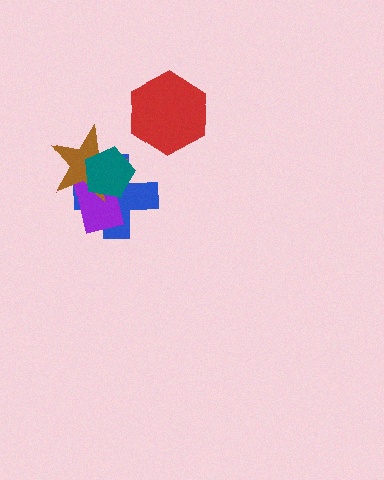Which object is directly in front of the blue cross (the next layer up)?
The purple rectangle is directly in front of the blue cross.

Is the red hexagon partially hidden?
No, no other shape covers it.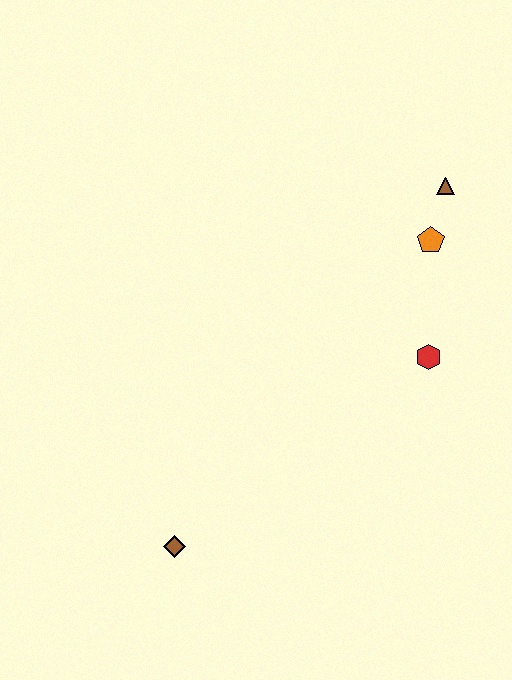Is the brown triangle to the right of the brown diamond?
Yes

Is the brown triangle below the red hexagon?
No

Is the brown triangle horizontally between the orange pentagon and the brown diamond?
No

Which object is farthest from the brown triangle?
The brown diamond is farthest from the brown triangle.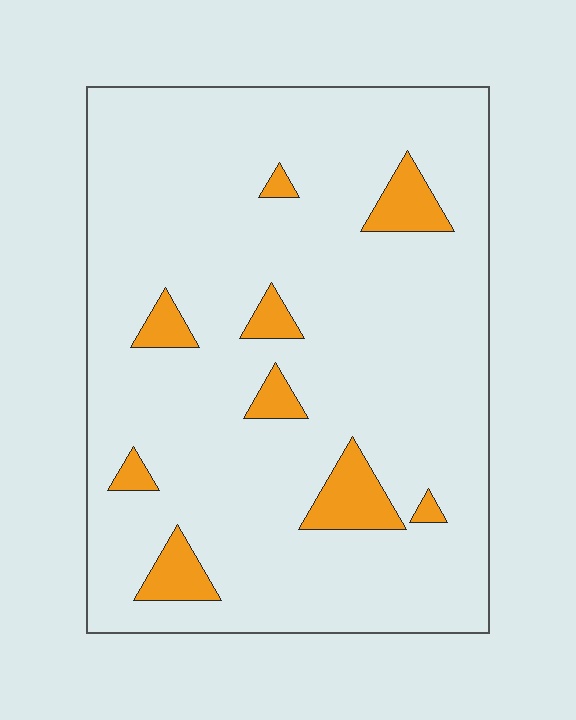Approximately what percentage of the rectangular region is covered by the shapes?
Approximately 10%.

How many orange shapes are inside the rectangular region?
9.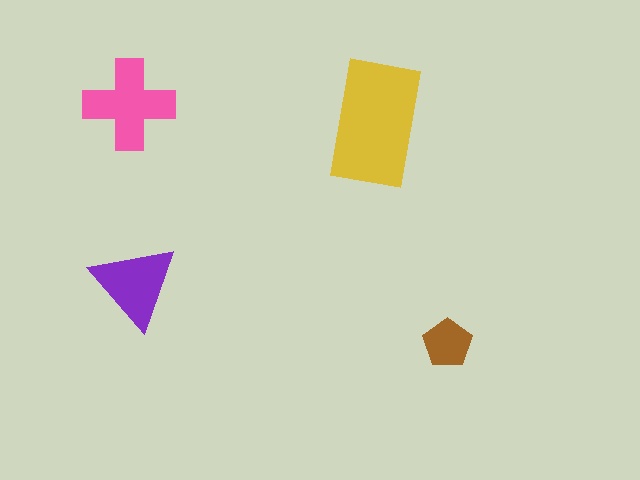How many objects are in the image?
There are 4 objects in the image.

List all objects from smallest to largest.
The brown pentagon, the purple triangle, the pink cross, the yellow rectangle.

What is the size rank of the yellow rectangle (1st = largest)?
1st.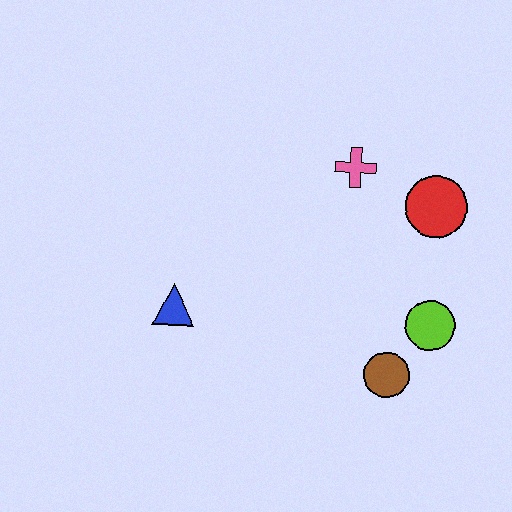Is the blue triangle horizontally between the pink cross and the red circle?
No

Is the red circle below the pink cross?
Yes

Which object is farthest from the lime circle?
The blue triangle is farthest from the lime circle.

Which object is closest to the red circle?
The pink cross is closest to the red circle.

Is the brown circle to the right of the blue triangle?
Yes